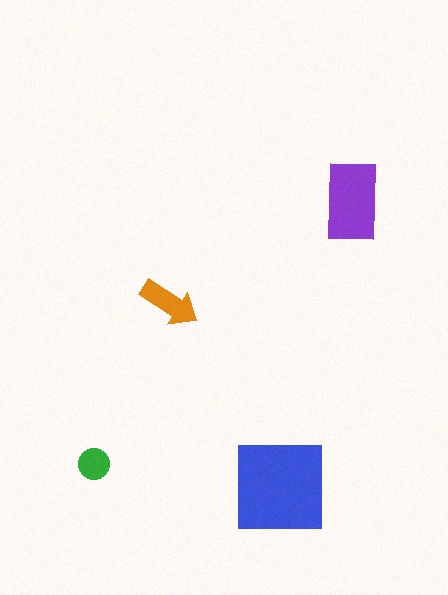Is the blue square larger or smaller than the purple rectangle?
Larger.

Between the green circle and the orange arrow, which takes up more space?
The orange arrow.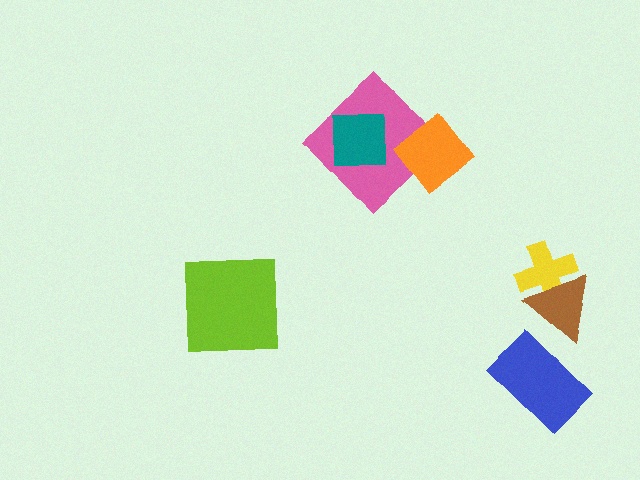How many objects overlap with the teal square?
1 object overlaps with the teal square.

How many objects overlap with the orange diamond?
1 object overlaps with the orange diamond.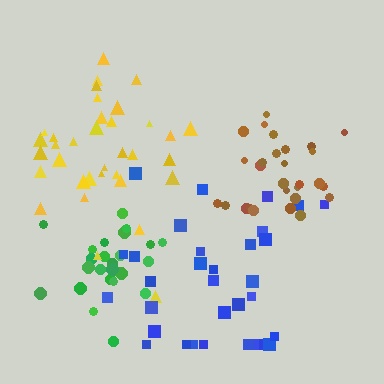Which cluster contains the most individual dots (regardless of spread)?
Yellow (35).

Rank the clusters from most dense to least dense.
brown, green, yellow, blue.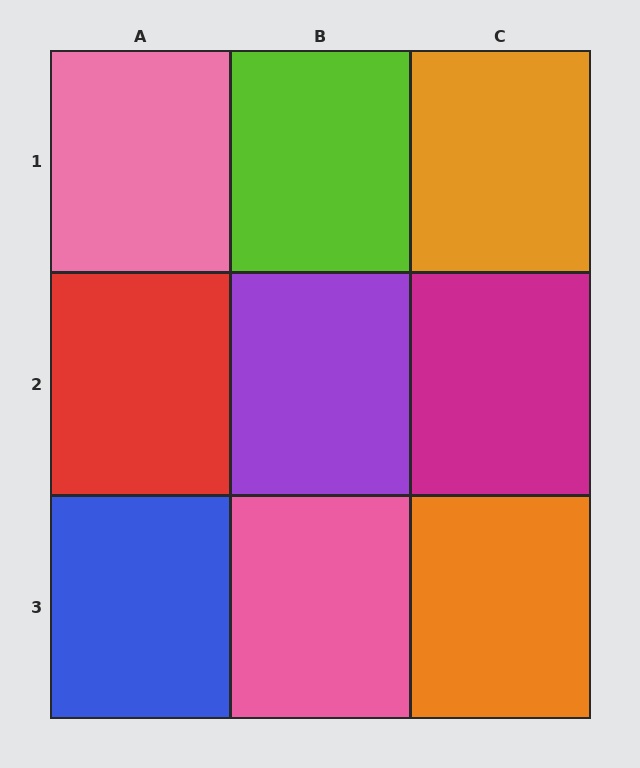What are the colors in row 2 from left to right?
Red, purple, magenta.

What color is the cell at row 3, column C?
Orange.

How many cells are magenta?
1 cell is magenta.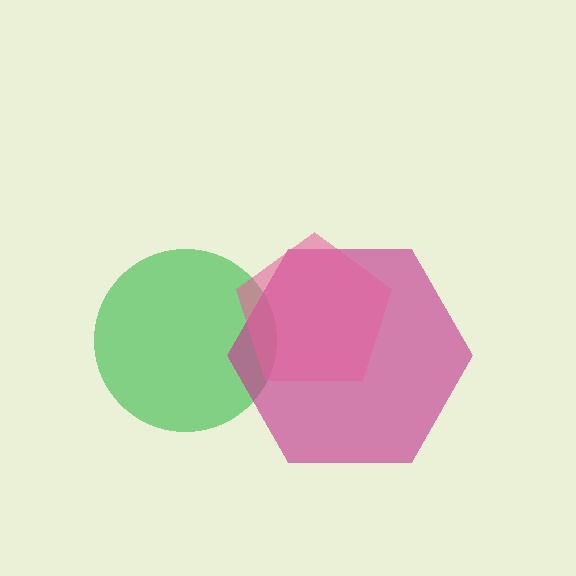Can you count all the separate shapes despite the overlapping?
Yes, there are 3 separate shapes.